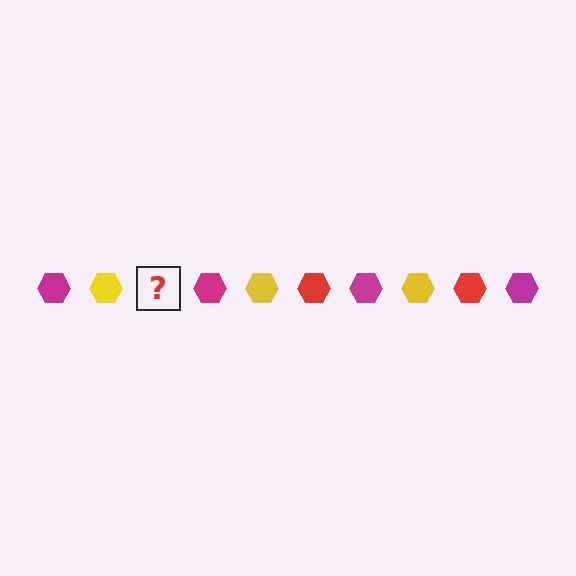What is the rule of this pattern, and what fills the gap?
The rule is that the pattern cycles through magenta, yellow, red hexagons. The gap should be filled with a red hexagon.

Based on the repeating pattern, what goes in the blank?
The blank should be a red hexagon.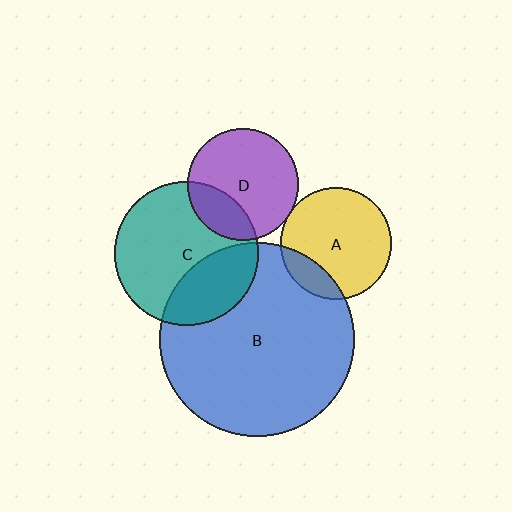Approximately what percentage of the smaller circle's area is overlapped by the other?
Approximately 5%.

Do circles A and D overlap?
Yes.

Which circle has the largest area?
Circle B (blue).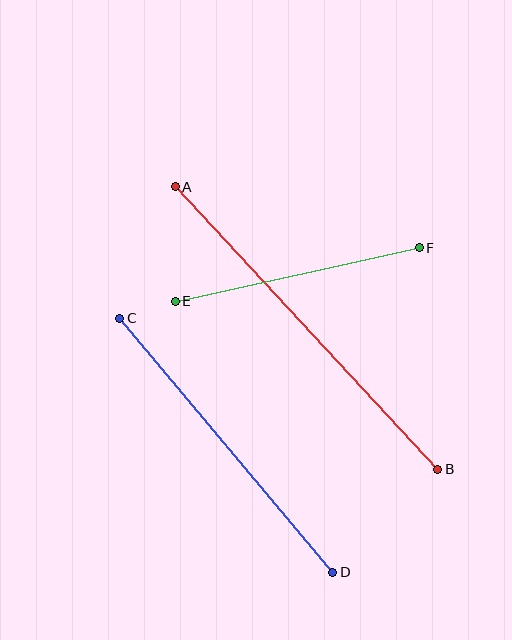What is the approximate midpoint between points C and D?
The midpoint is at approximately (226, 445) pixels.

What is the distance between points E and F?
The distance is approximately 250 pixels.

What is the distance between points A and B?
The distance is approximately 386 pixels.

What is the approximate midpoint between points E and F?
The midpoint is at approximately (297, 274) pixels.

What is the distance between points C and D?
The distance is approximately 332 pixels.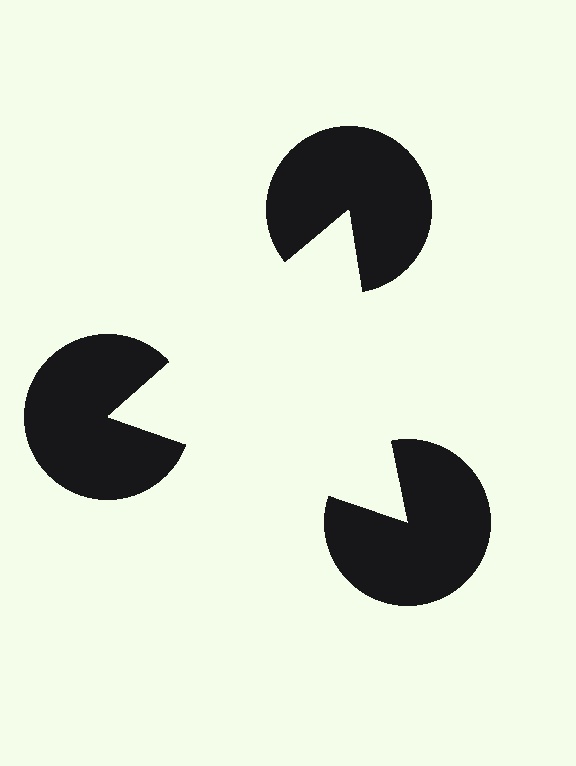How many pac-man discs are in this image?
There are 3 — one at each vertex of the illusory triangle.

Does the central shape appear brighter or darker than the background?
It typically appears slightly brighter than the background, even though no actual brightness change is drawn.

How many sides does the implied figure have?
3 sides.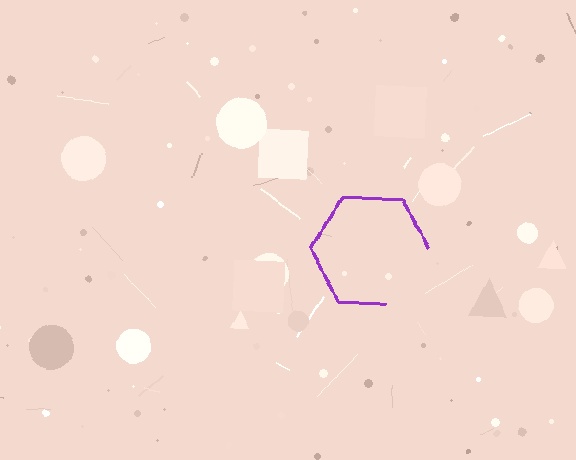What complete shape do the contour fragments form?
The contour fragments form a hexagon.